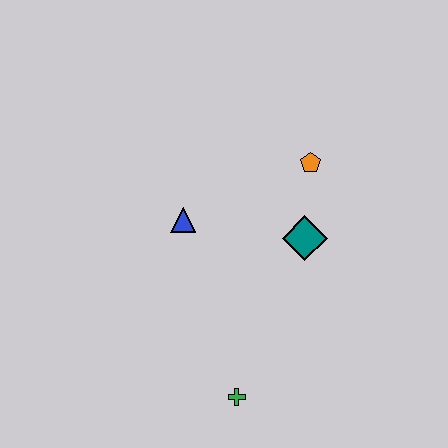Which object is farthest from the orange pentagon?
The green cross is farthest from the orange pentagon.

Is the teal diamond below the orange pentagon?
Yes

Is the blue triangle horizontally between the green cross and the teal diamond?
No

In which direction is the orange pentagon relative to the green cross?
The orange pentagon is above the green cross.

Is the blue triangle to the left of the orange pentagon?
Yes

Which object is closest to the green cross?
The teal diamond is closest to the green cross.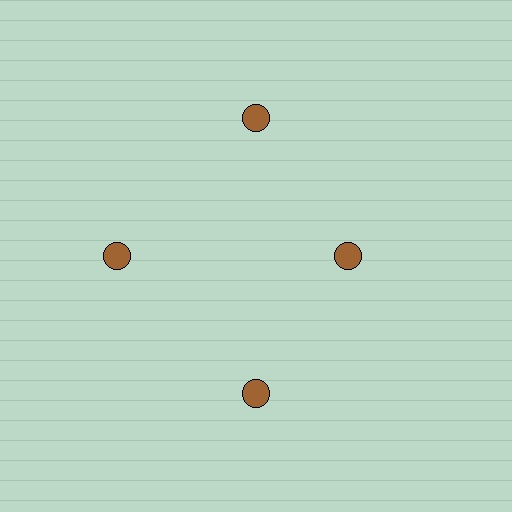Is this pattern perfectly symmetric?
No. The 4 brown circles are arranged in a ring, but one element near the 3 o'clock position is pulled inward toward the center, breaking the 4-fold rotational symmetry.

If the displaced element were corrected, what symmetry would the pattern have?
It would have 4-fold rotational symmetry — the pattern would map onto itself every 90 degrees.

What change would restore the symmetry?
The symmetry would be restored by moving it outward, back onto the ring so that all 4 circles sit at equal angles and equal distance from the center.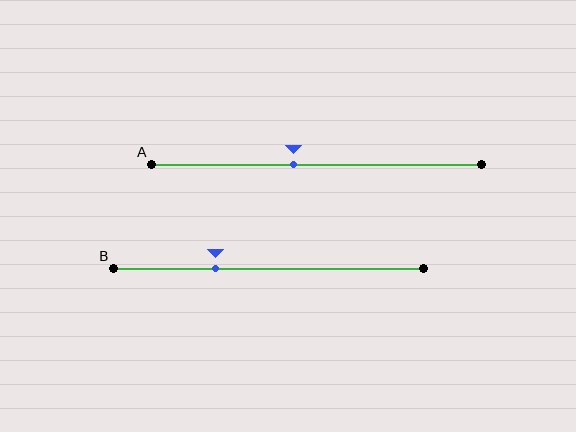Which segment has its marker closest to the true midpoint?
Segment A has its marker closest to the true midpoint.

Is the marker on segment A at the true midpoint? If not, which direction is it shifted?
No, the marker on segment A is shifted to the left by about 7% of the segment length.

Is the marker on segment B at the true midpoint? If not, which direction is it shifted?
No, the marker on segment B is shifted to the left by about 17% of the segment length.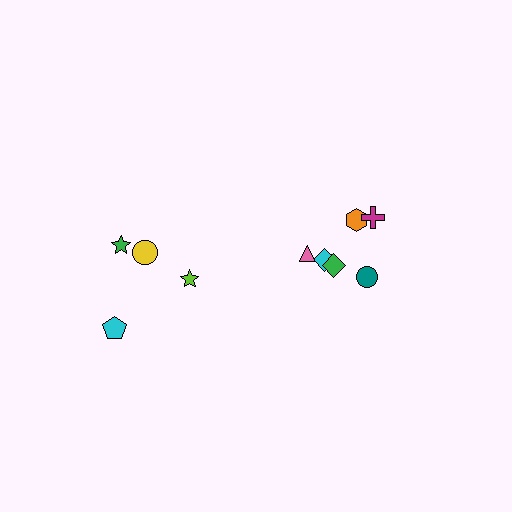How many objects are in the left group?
There are 4 objects.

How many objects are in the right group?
There are 6 objects.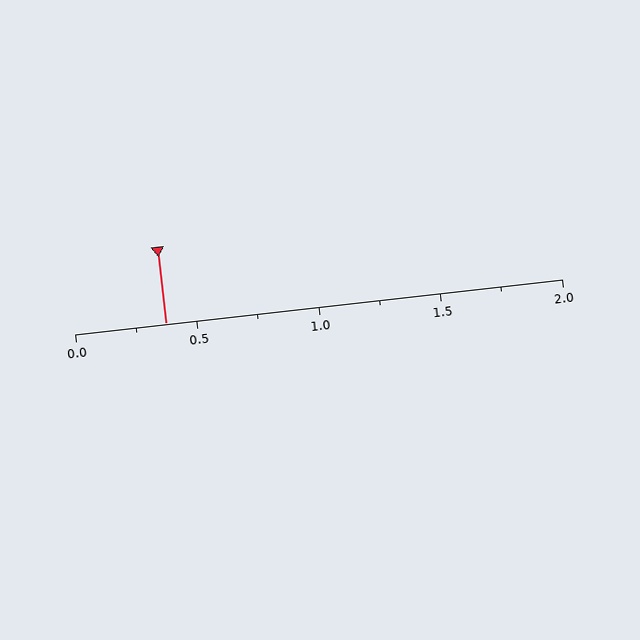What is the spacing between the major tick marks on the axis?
The major ticks are spaced 0.5 apart.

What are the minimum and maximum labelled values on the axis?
The axis runs from 0.0 to 2.0.